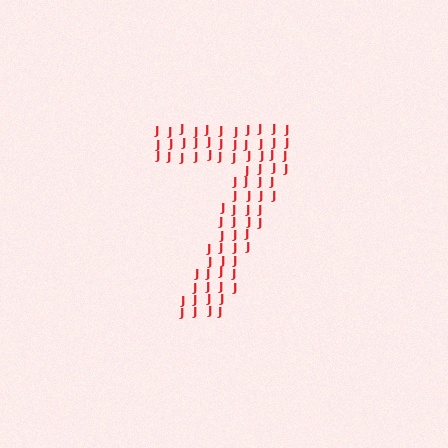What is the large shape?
The large shape is the digit 7.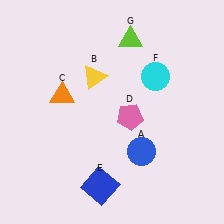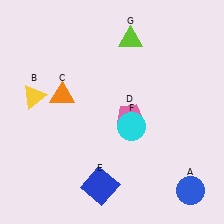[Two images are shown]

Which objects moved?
The objects that moved are: the blue circle (A), the yellow triangle (B), the cyan circle (F).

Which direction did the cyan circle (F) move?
The cyan circle (F) moved down.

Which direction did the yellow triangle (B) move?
The yellow triangle (B) moved left.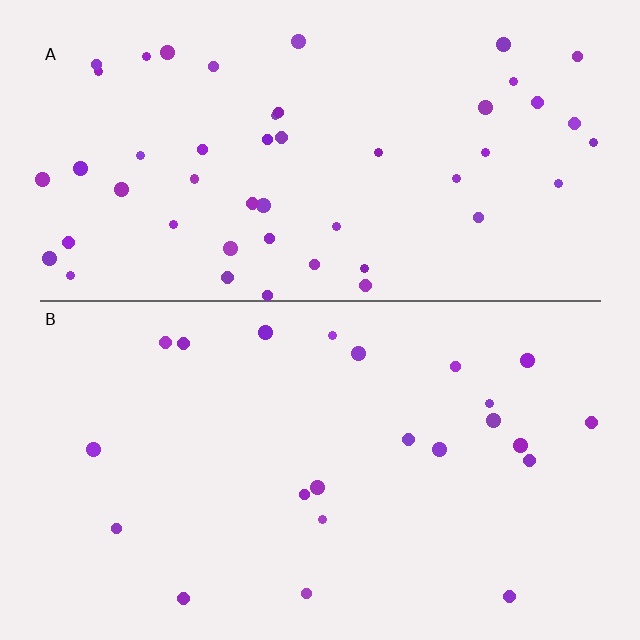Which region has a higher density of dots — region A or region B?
A (the top).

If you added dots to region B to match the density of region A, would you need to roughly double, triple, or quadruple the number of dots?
Approximately double.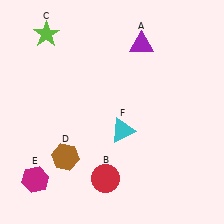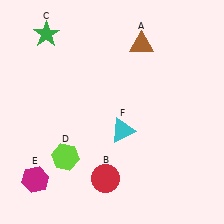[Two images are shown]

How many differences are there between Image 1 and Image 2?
There are 3 differences between the two images.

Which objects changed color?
A changed from purple to brown. C changed from lime to green. D changed from brown to lime.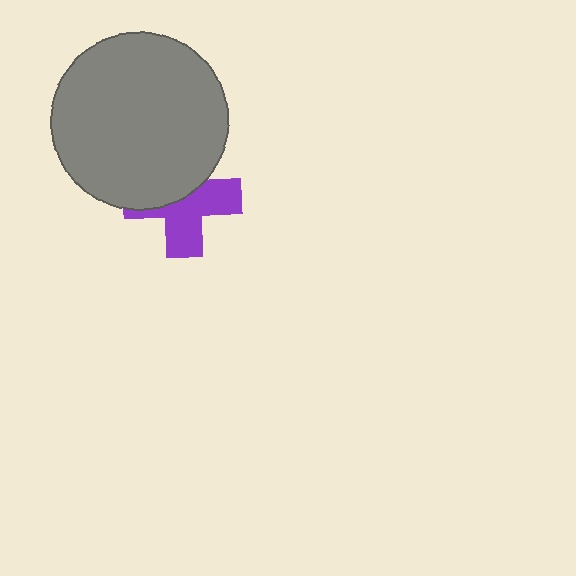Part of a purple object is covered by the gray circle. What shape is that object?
It is a cross.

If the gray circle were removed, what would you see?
You would see the complete purple cross.